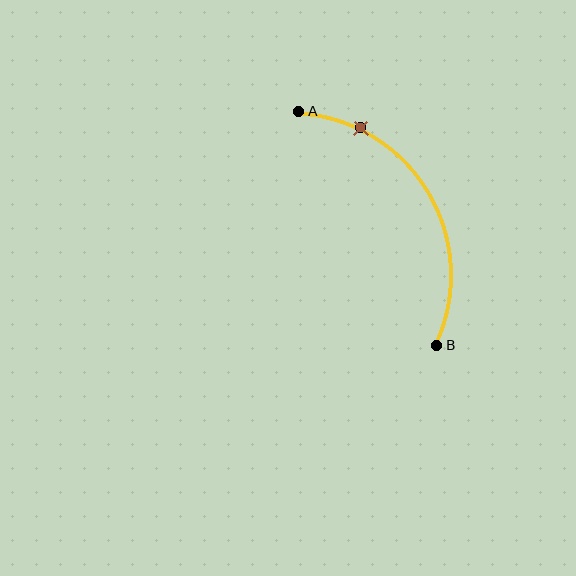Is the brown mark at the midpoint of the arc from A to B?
No. The brown mark lies on the arc but is closer to endpoint A. The arc midpoint would be at the point on the curve equidistant along the arc from both A and B.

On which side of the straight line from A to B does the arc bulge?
The arc bulges to the right of the straight line connecting A and B.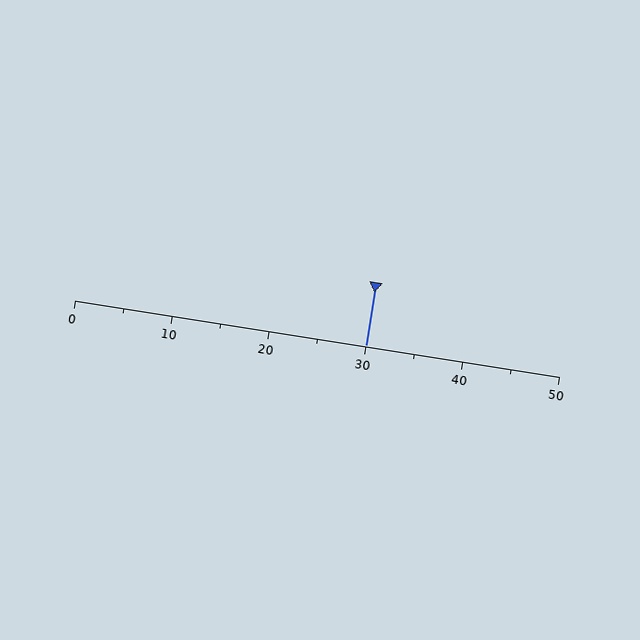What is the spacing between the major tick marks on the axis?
The major ticks are spaced 10 apart.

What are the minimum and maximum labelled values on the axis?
The axis runs from 0 to 50.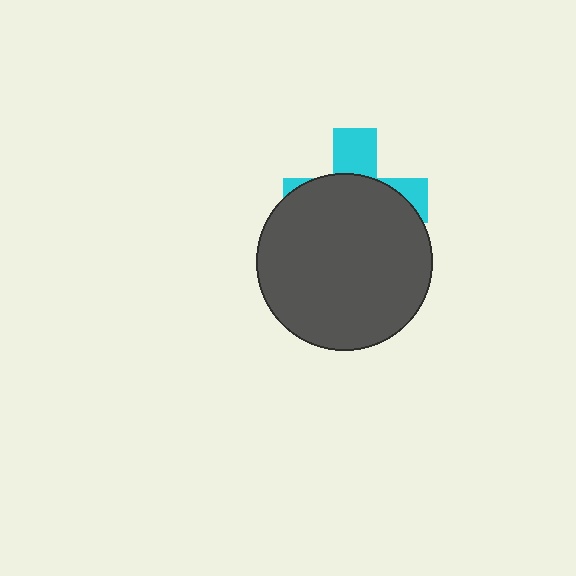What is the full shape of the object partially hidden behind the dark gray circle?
The partially hidden object is a cyan cross.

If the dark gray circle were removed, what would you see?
You would see the complete cyan cross.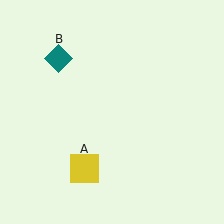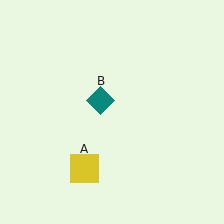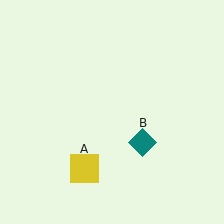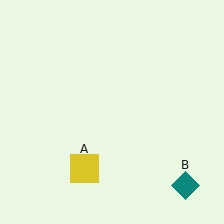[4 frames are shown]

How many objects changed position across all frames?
1 object changed position: teal diamond (object B).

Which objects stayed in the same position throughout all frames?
Yellow square (object A) remained stationary.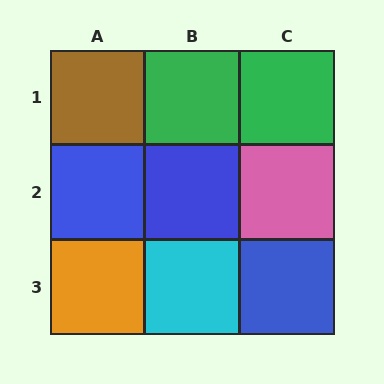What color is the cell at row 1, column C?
Green.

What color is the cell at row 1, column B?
Green.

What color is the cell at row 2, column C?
Pink.